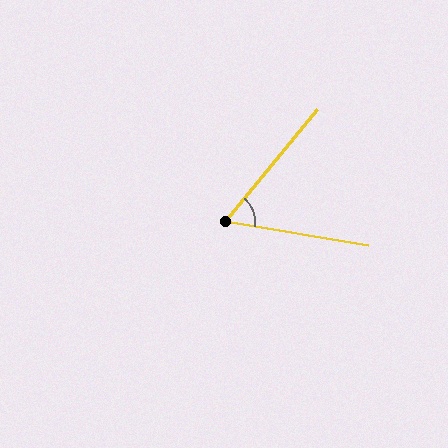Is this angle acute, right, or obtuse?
It is acute.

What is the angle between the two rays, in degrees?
Approximately 60 degrees.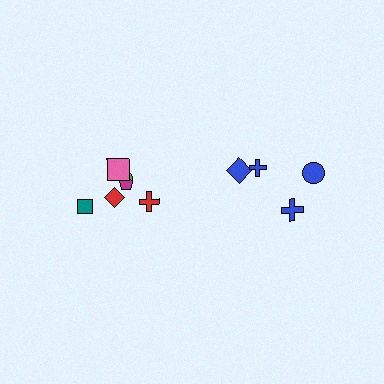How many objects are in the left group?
There are 6 objects.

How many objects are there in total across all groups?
There are 10 objects.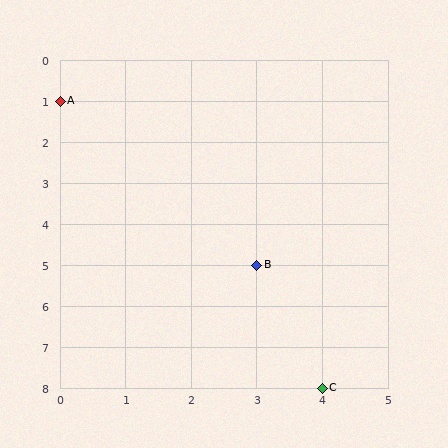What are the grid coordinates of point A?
Point A is at grid coordinates (0, 1).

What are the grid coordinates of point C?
Point C is at grid coordinates (4, 8).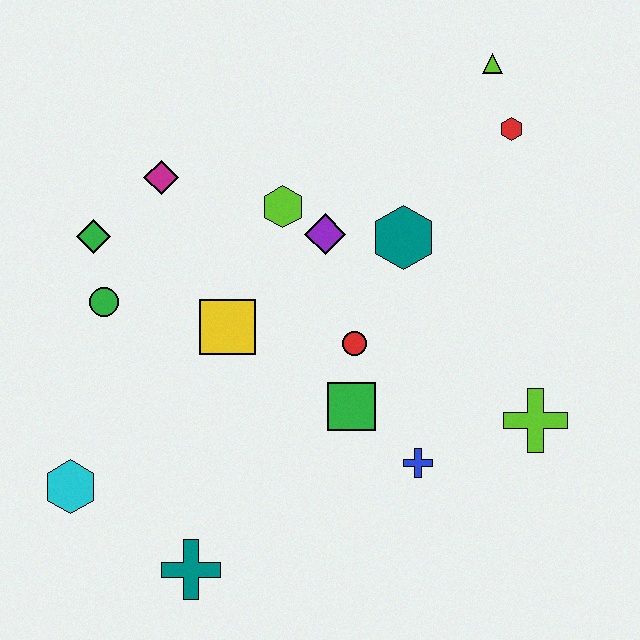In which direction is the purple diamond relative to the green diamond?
The purple diamond is to the right of the green diamond.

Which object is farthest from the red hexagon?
The cyan hexagon is farthest from the red hexagon.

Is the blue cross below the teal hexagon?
Yes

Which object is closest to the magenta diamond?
The green diamond is closest to the magenta diamond.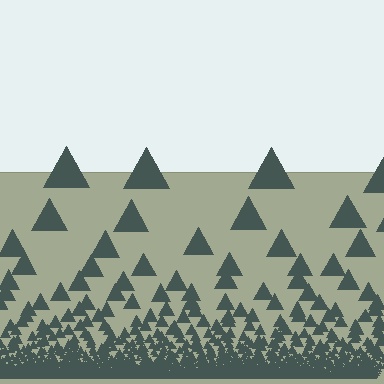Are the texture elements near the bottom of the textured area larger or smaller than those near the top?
Smaller. The gradient is inverted — elements near the bottom are smaller and denser.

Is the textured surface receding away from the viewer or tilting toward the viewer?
The surface appears to tilt toward the viewer. Texture elements get larger and sparser toward the top.